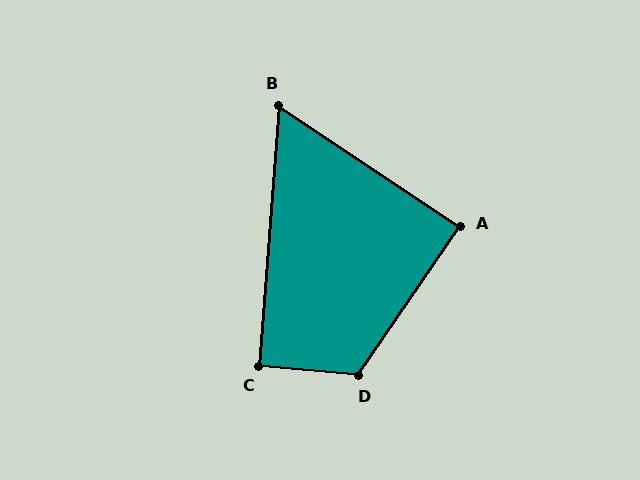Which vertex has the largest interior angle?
D, at approximately 119 degrees.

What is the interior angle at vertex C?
Approximately 91 degrees (approximately right).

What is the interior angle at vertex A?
Approximately 89 degrees (approximately right).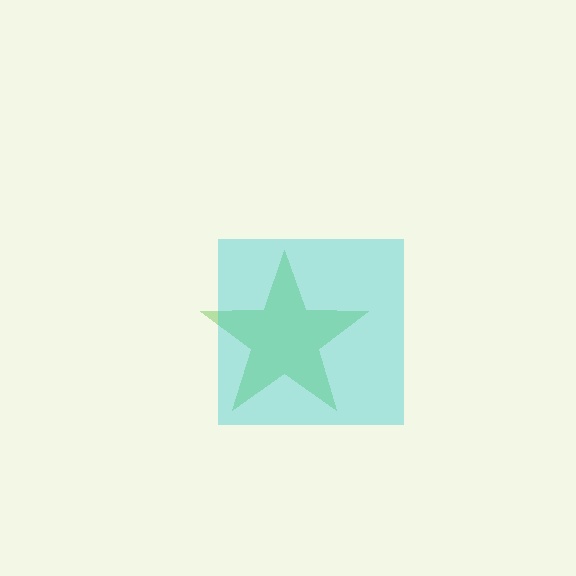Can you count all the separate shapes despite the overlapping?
Yes, there are 2 separate shapes.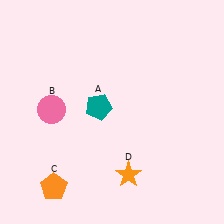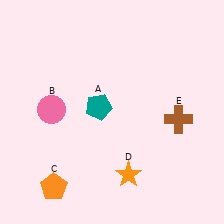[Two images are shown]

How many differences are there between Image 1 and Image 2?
There is 1 difference between the two images.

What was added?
A brown cross (E) was added in Image 2.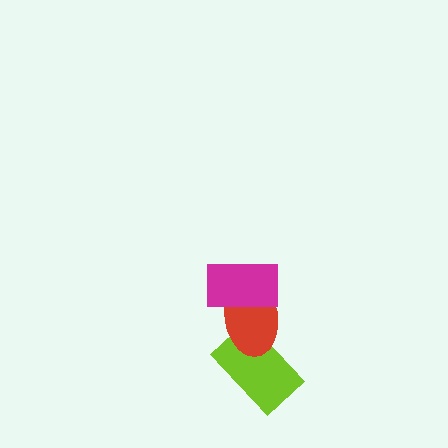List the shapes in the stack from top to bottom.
From top to bottom: the magenta rectangle, the red ellipse, the lime rectangle.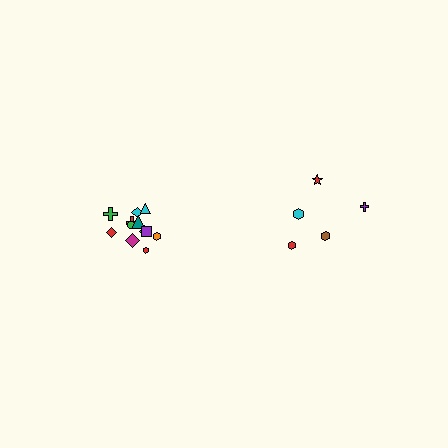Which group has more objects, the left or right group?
The left group.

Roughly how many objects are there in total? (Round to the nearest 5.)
Roughly 15 objects in total.